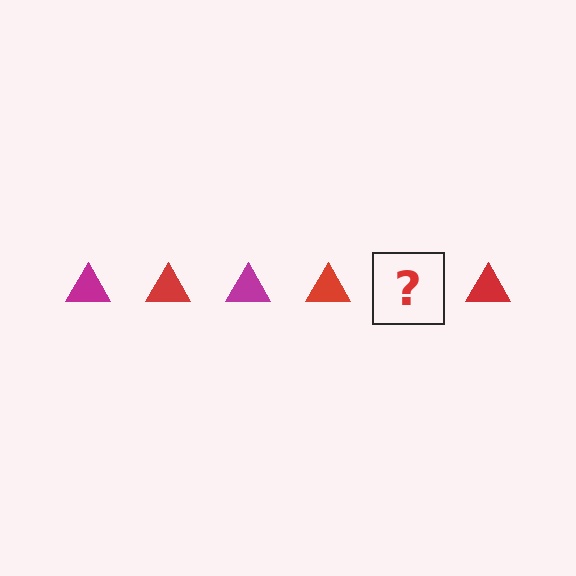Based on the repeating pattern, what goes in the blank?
The blank should be a magenta triangle.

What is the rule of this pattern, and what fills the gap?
The rule is that the pattern cycles through magenta, red triangles. The gap should be filled with a magenta triangle.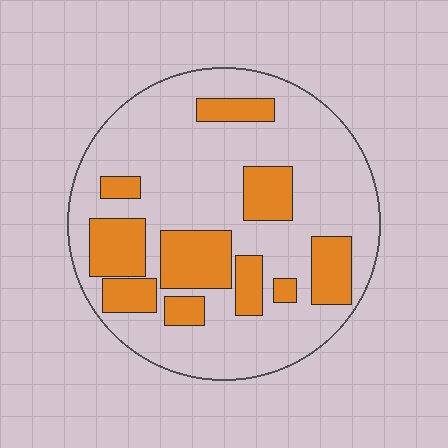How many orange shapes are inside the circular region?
10.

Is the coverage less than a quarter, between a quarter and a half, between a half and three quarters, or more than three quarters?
Between a quarter and a half.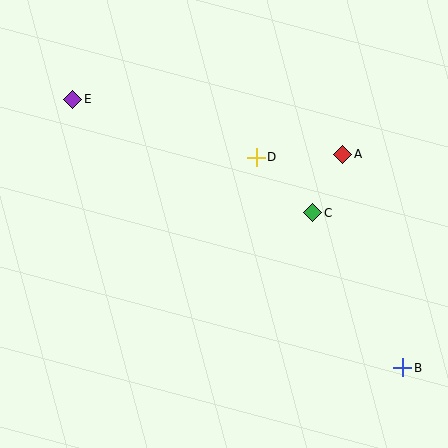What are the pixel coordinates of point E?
Point E is at (73, 99).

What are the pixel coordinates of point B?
Point B is at (403, 368).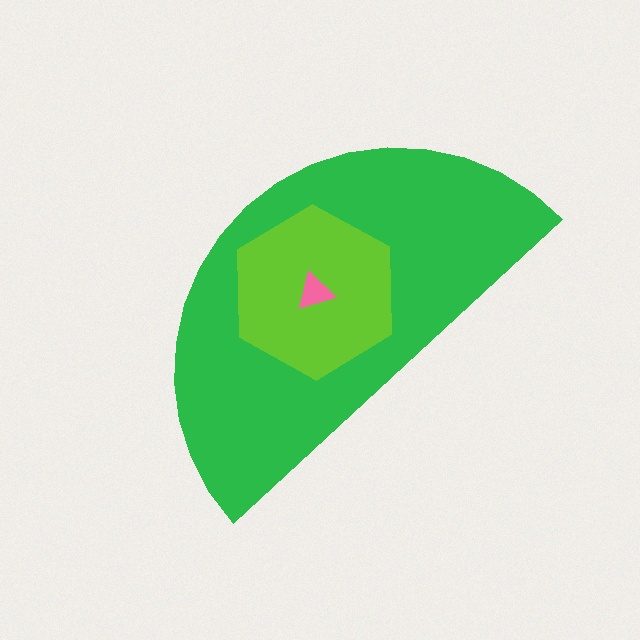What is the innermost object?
The pink triangle.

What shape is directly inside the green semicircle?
The lime hexagon.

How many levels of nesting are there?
3.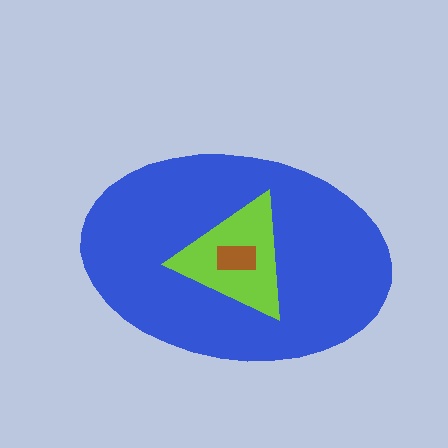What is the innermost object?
The brown rectangle.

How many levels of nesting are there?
3.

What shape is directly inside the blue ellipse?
The lime triangle.